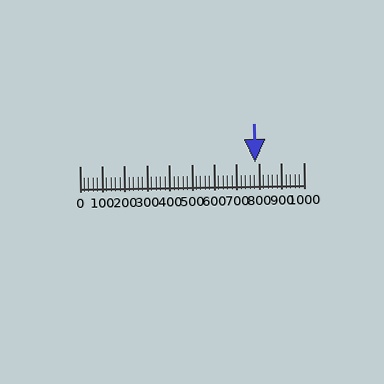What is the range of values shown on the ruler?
The ruler shows values from 0 to 1000.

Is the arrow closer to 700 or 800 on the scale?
The arrow is closer to 800.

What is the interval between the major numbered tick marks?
The major tick marks are spaced 100 units apart.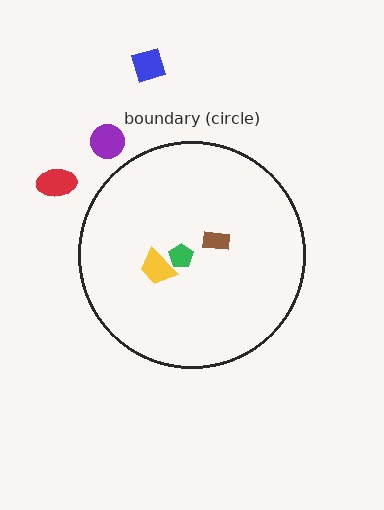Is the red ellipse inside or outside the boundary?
Outside.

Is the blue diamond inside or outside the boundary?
Outside.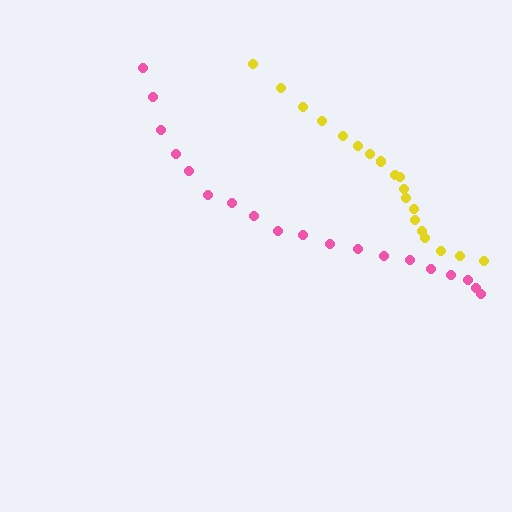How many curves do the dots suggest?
There are 2 distinct paths.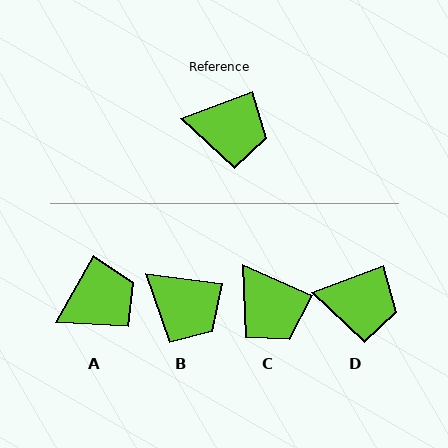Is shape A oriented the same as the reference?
No, it is off by about 40 degrees.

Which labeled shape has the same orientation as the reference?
D.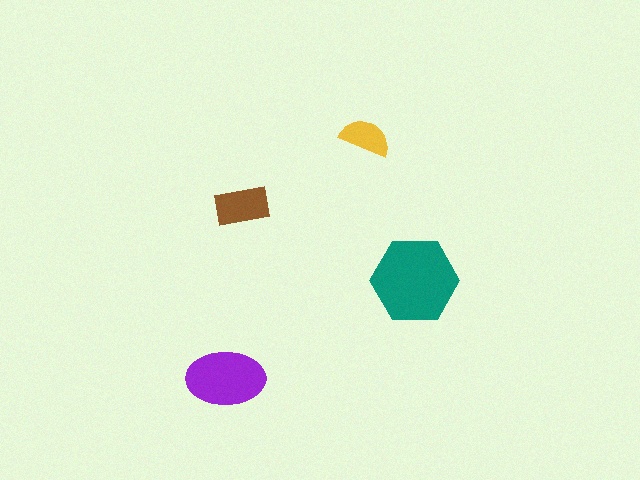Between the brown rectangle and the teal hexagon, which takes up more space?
The teal hexagon.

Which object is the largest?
The teal hexagon.